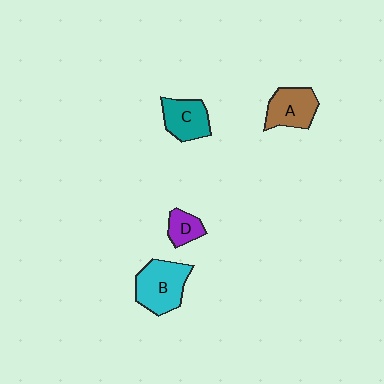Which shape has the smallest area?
Shape D (purple).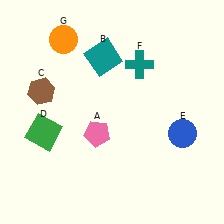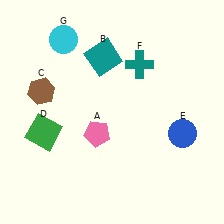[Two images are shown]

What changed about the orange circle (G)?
In Image 1, G is orange. In Image 2, it changed to cyan.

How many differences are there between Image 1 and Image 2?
There is 1 difference between the two images.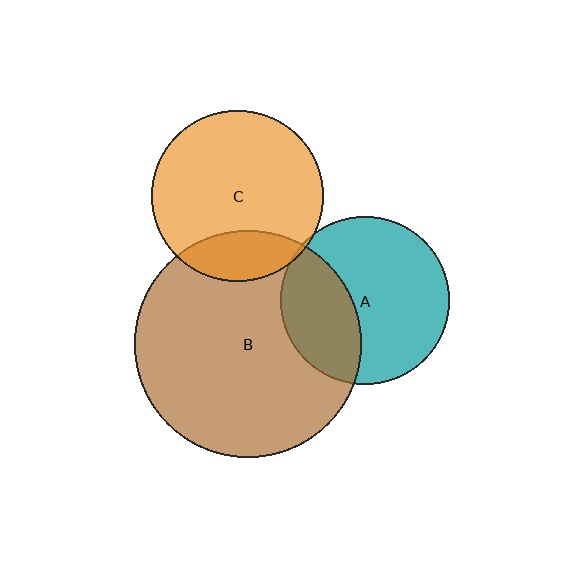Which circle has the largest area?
Circle B (brown).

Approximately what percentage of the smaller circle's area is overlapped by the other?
Approximately 20%.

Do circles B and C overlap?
Yes.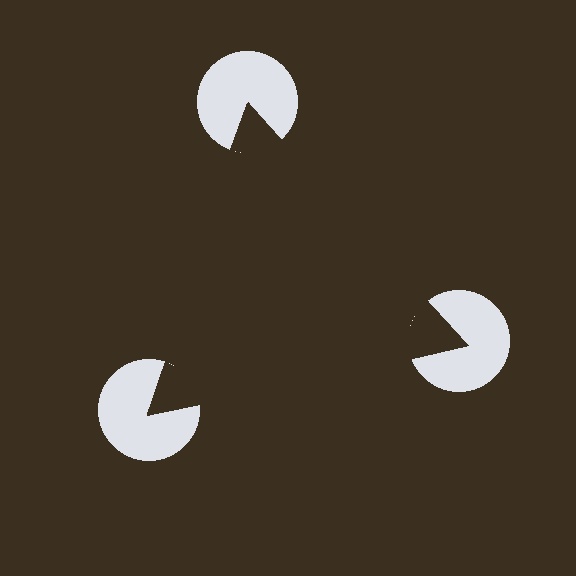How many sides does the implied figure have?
3 sides.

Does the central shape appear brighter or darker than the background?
It typically appears slightly darker than the background, even though no actual brightness change is drawn.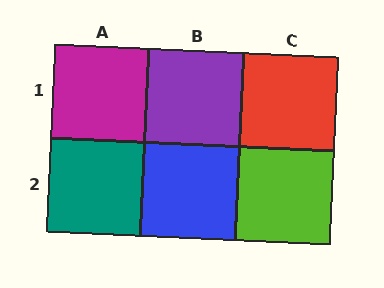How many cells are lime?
1 cell is lime.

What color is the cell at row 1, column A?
Magenta.